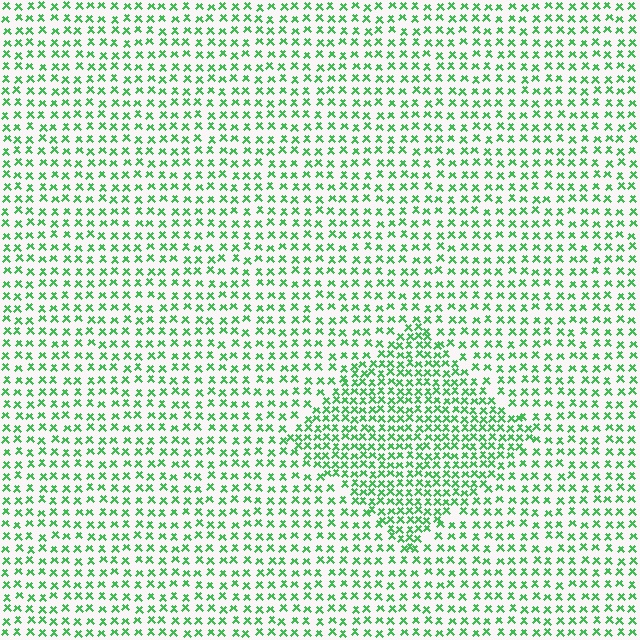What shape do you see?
I see a diamond.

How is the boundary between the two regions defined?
The boundary is defined by a change in element density (approximately 1.7x ratio). All elements are the same color, size, and shape.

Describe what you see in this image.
The image contains small green elements arranged at two different densities. A diamond-shaped region is visible where the elements are more densely packed than the surrounding area.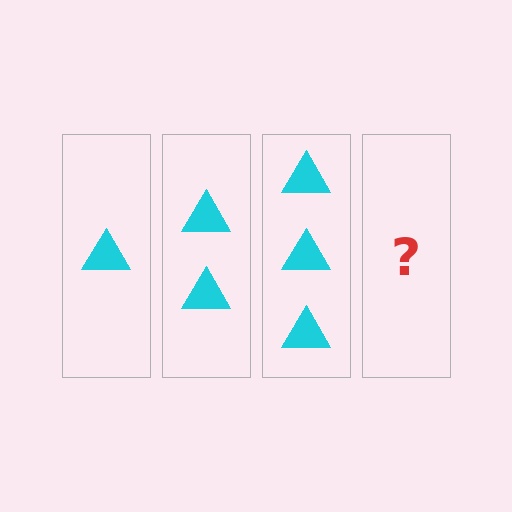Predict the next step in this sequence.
The next step is 4 triangles.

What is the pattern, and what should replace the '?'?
The pattern is that each step adds one more triangle. The '?' should be 4 triangles.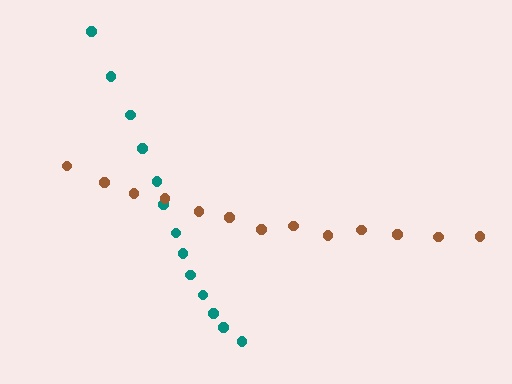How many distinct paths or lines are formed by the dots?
There are 2 distinct paths.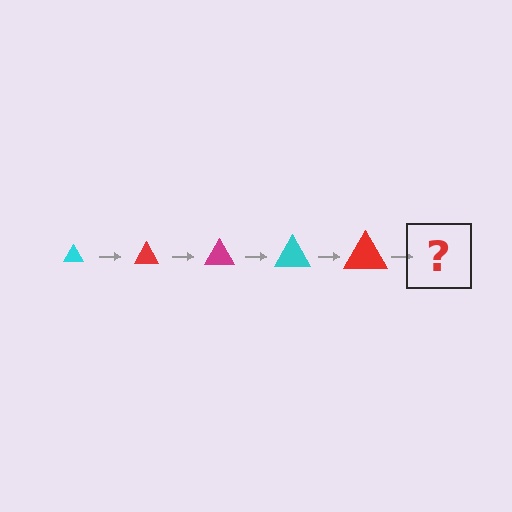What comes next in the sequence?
The next element should be a magenta triangle, larger than the previous one.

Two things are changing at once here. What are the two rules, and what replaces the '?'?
The two rules are that the triangle grows larger each step and the color cycles through cyan, red, and magenta. The '?' should be a magenta triangle, larger than the previous one.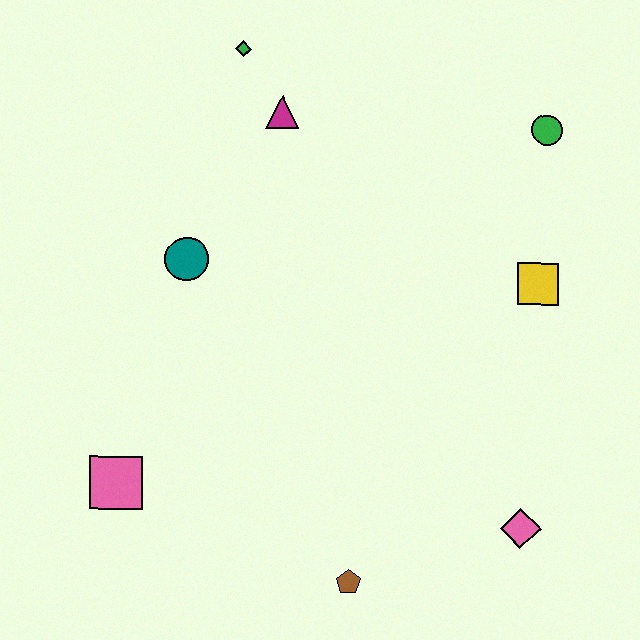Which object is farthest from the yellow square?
The pink square is farthest from the yellow square.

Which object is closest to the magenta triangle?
The green diamond is closest to the magenta triangle.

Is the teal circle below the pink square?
No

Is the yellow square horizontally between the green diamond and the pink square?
No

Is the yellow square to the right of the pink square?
Yes